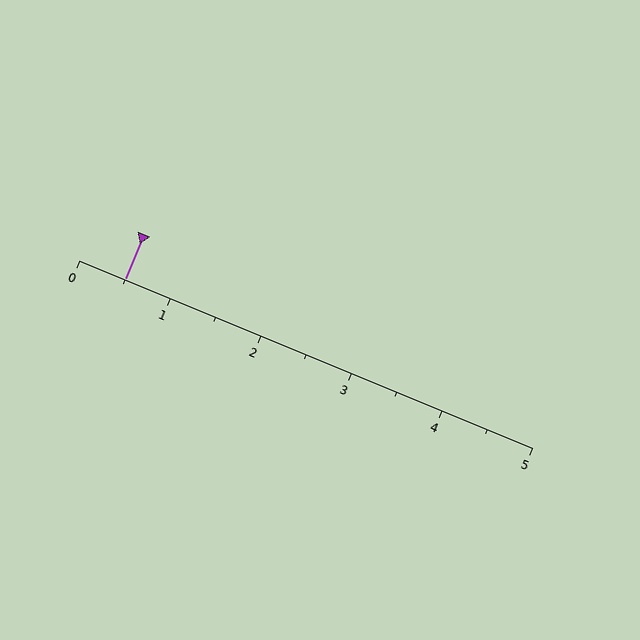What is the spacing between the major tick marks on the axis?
The major ticks are spaced 1 apart.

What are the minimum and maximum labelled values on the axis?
The axis runs from 0 to 5.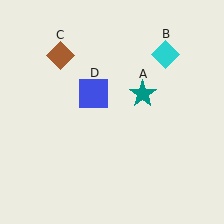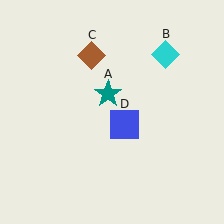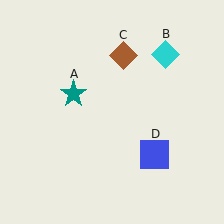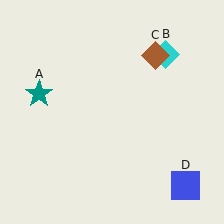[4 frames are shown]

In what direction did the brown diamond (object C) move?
The brown diamond (object C) moved right.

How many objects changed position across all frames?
3 objects changed position: teal star (object A), brown diamond (object C), blue square (object D).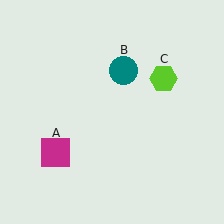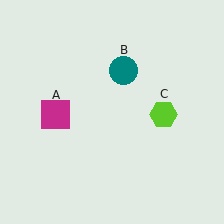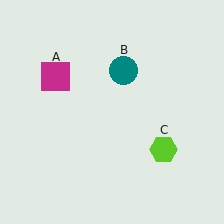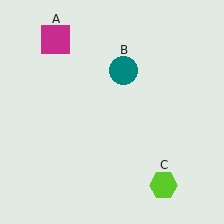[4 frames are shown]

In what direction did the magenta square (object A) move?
The magenta square (object A) moved up.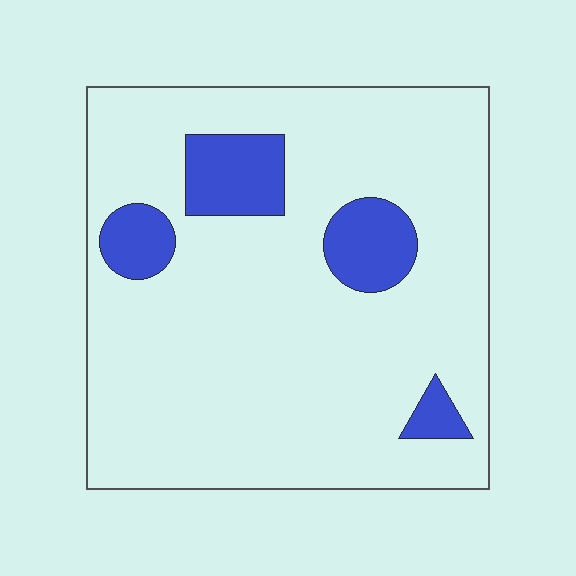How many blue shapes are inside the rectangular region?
4.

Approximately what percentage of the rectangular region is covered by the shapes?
Approximately 15%.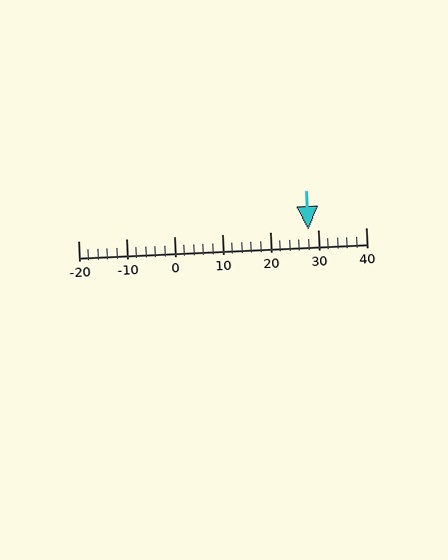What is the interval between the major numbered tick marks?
The major tick marks are spaced 10 units apart.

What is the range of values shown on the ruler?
The ruler shows values from -20 to 40.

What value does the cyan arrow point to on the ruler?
The cyan arrow points to approximately 28.